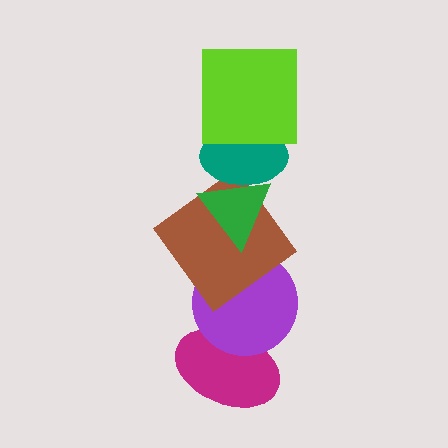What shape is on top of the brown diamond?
The green triangle is on top of the brown diamond.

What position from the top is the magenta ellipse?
The magenta ellipse is 6th from the top.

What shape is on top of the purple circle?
The brown diamond is on top of the purple circle.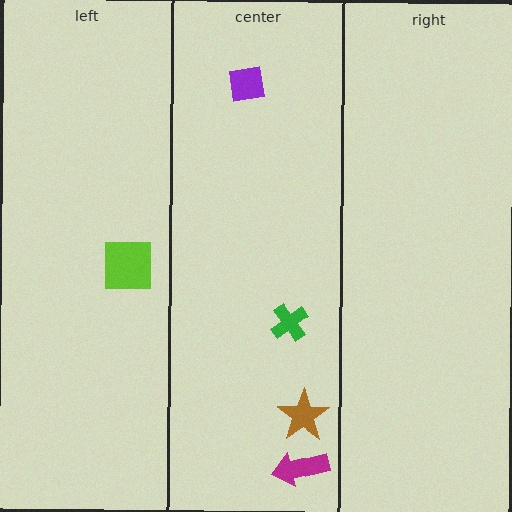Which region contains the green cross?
The center region.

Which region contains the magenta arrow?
The center region.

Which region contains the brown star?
The center region.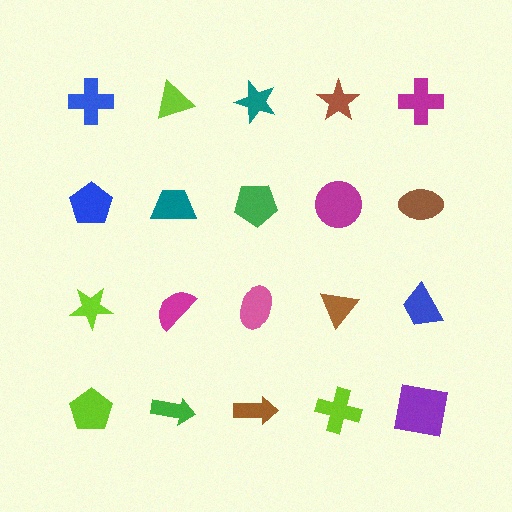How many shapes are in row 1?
5 shapes.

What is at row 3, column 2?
A magenta semicircle.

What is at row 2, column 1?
A blue pentagon.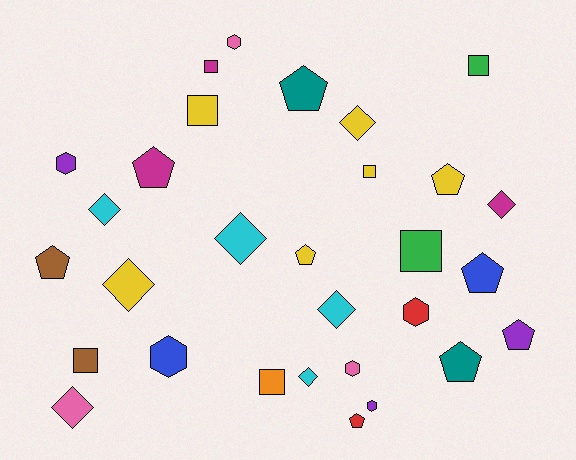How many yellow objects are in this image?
There are 6 yellow objects.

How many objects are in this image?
There are 30 objects.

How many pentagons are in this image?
There are 9 pentagons.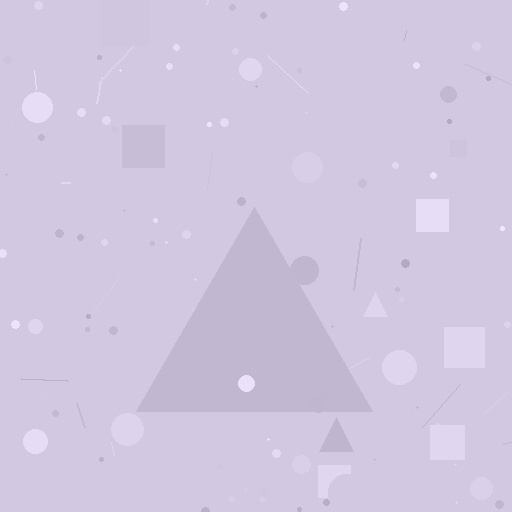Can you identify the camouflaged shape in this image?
The camouflaged shape is a triangle.